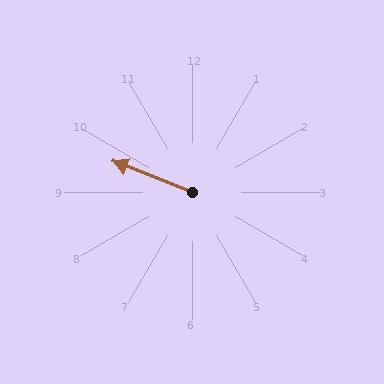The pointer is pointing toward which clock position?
Roughly 10 o'clock.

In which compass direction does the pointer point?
West.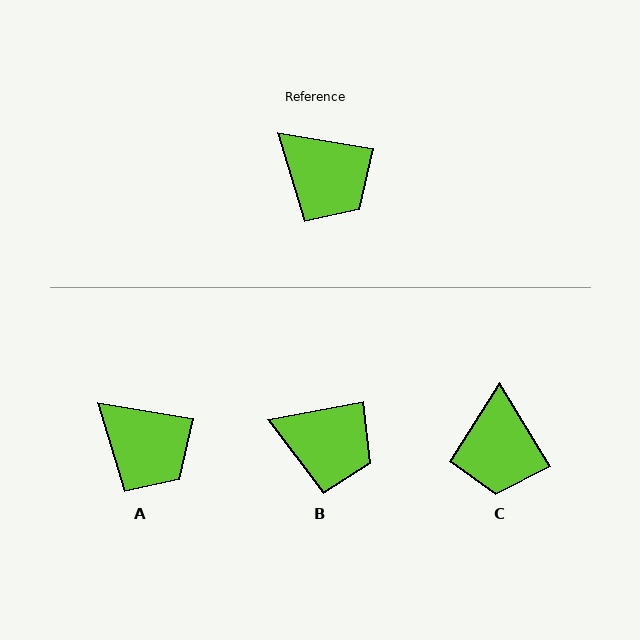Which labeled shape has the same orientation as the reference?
A.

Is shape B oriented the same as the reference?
No, it is off by about 20 degrees.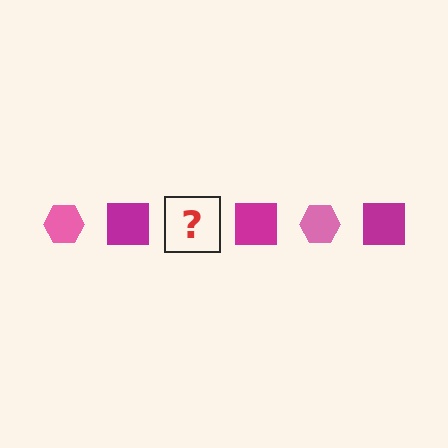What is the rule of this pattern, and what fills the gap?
The rule is that the pattern alternates between pink hexagon and magenta square. The gap should be filled with a pink hexagon.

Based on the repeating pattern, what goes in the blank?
The blank should be a pink hexagon.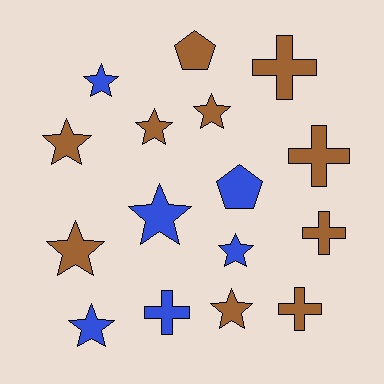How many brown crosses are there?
There are 4 brown crosses.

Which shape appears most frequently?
Star, with 9 objects.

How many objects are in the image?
There are 16 objects.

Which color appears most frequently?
Brown, with 10 objects.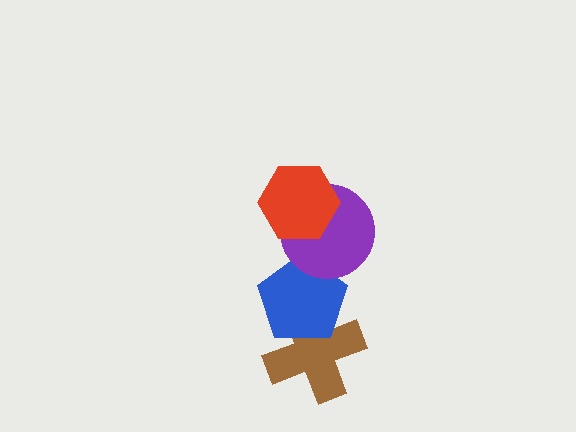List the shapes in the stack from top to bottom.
From top to bottom: the red hexagon, the purple circle, the blue pentagon, the brown cross.